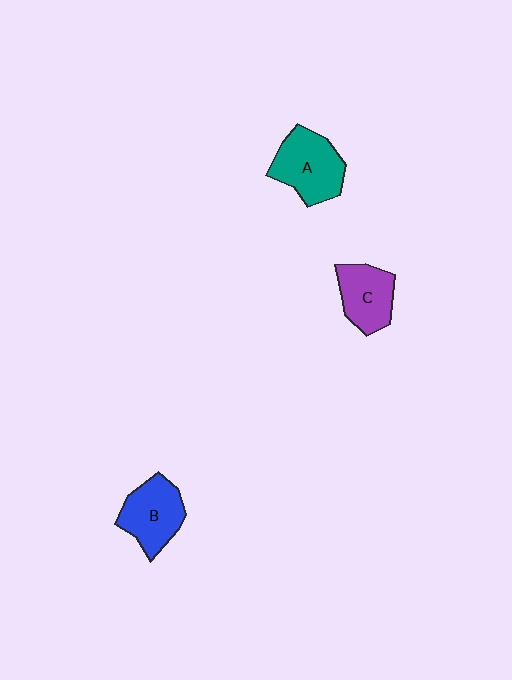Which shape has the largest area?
Shape A (teal).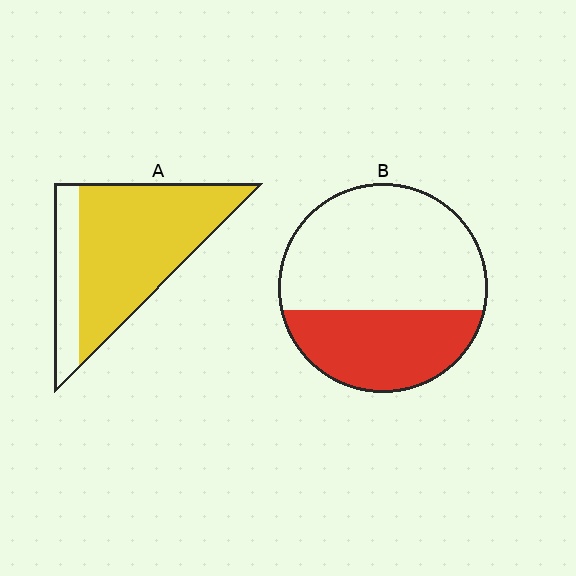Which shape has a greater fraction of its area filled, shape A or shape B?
Shape A.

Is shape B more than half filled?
No.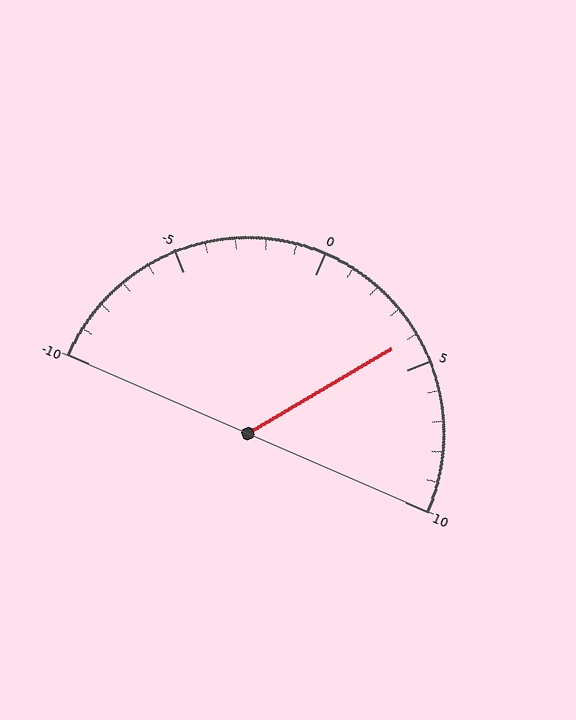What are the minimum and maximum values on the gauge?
The gauge ranges from -10 to 10.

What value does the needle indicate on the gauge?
The needle indicates approximately 4.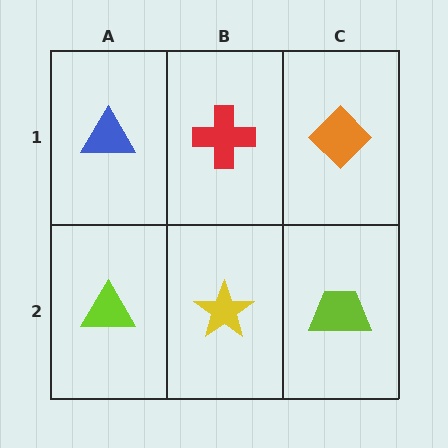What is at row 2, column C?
A lime trapezoid.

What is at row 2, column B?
A yellow star.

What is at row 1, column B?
A red cross.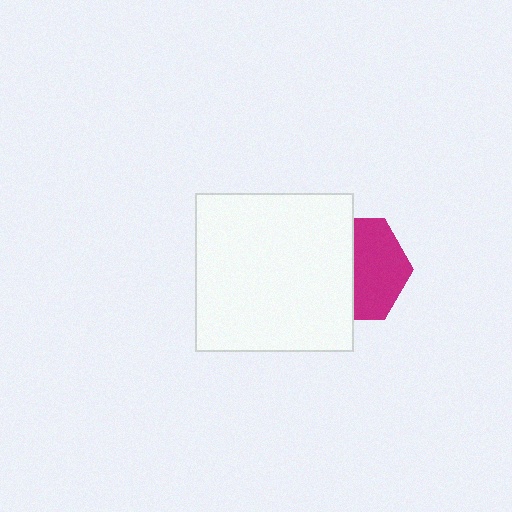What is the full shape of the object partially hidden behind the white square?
The partially hidden object is a magenta hexagon.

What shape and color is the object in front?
The object in front is a white square.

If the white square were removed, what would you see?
You would see the complete magenta hexagon.